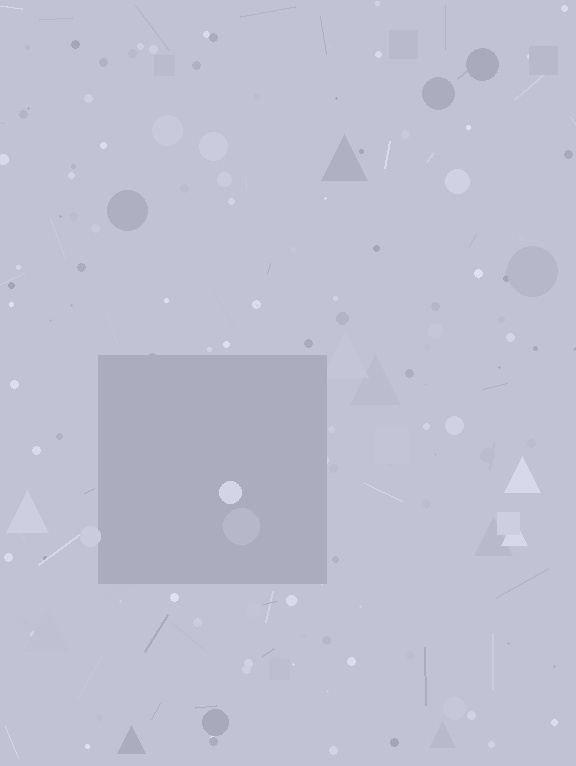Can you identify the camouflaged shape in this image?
The camouflaged shape is a square.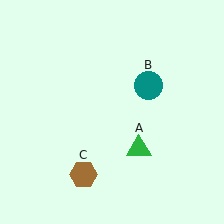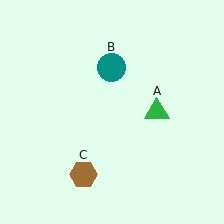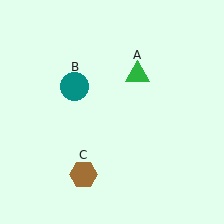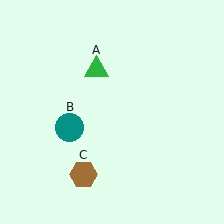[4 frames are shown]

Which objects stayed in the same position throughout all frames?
Brown hexagon (object C) remained stationary.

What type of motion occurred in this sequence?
The green triangle (object A), teal circle (object B) rotated counterclockwise around the center of the scene.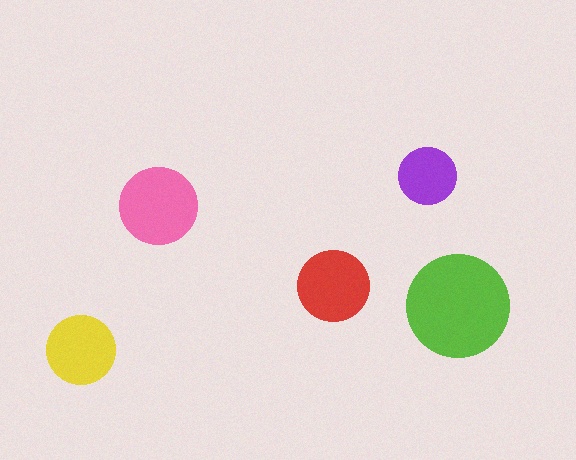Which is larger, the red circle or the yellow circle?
The red one.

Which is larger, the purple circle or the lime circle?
The lime one.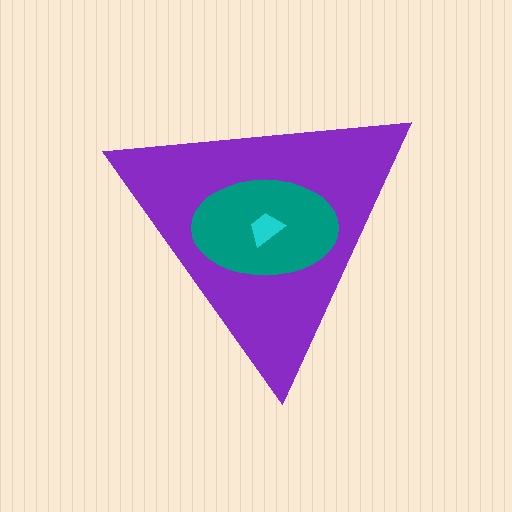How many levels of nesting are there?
3.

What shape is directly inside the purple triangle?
The teal ellipse.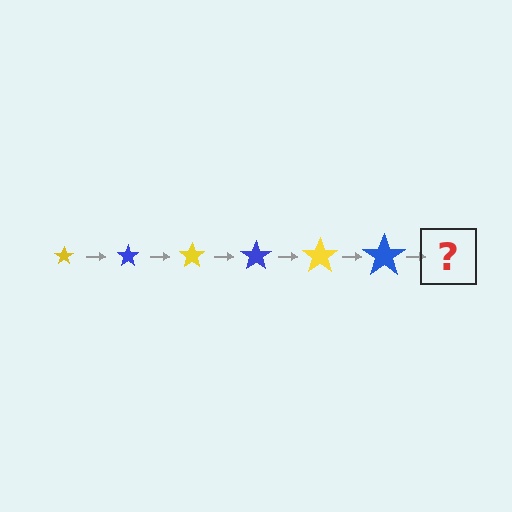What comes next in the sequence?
The next element should be a yellow star, larger than the previous one.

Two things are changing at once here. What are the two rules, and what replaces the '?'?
The two rules are that the star grows larger each step and the color cycles through yellow and blue. The '?' should be a yellow star, larger than the previous one.